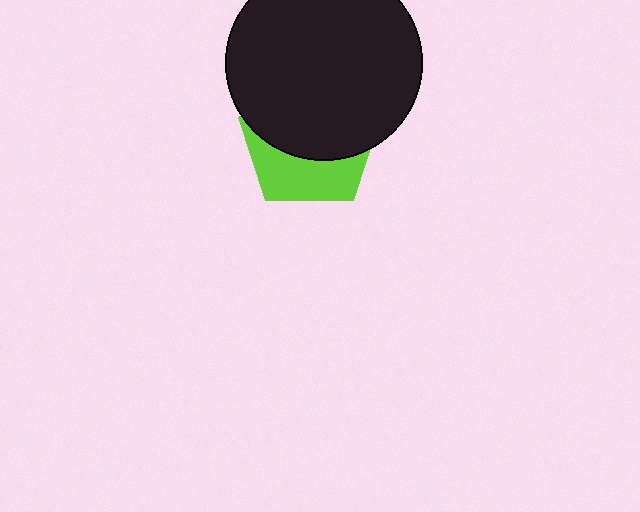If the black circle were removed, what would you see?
You would see the complete lime pentagon.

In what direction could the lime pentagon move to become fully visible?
The lime pentagon could move down. That would shift it out from behind the black circle entirely.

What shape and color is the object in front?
The object in front is a black circle.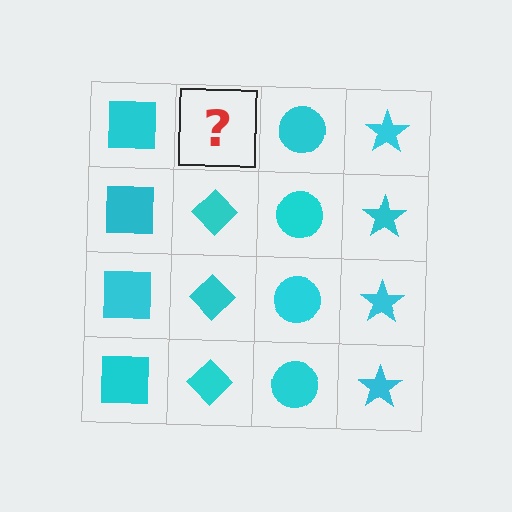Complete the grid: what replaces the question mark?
The question mark should be replaced with a cyan diamond.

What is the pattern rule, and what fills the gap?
The rule is that each column has a consistent shape. The gap should be filled with a cyan diamond.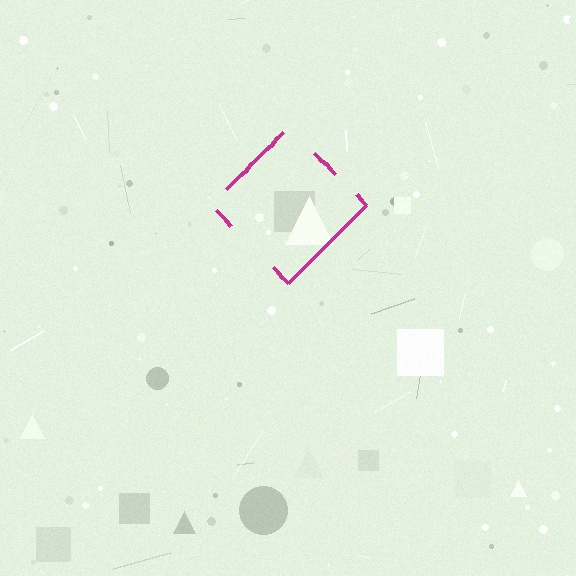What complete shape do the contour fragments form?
The contour fragments form a diamond.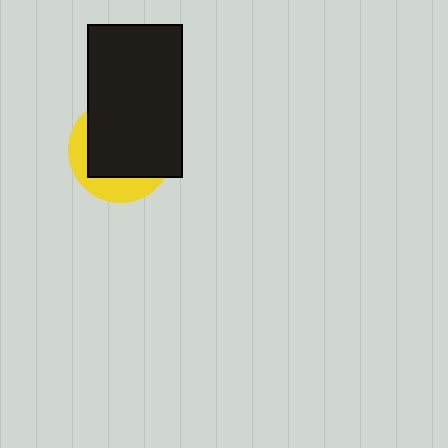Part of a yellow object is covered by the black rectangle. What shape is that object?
It is a circle.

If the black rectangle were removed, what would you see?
You would see the complete yellow circle.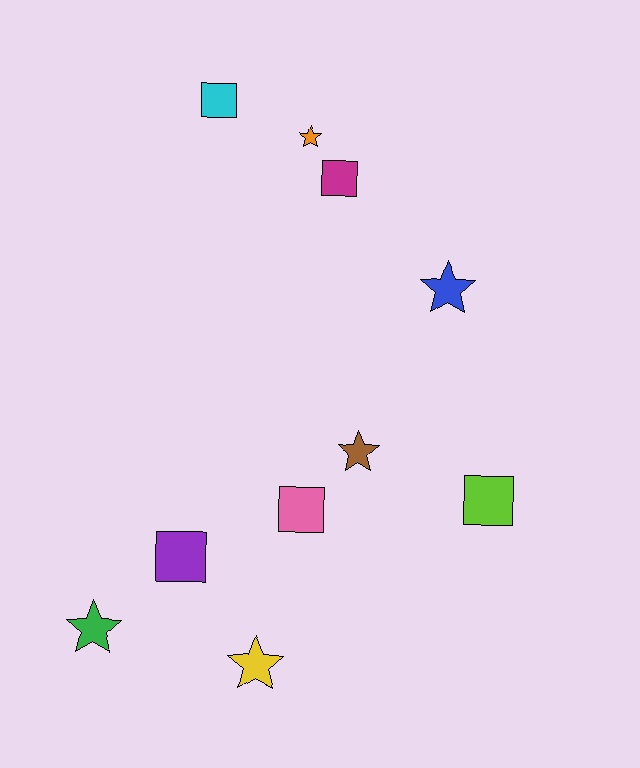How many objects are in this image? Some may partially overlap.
There are 10 objects.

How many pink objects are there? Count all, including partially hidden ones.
There is 1 pink object.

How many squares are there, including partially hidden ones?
There are 5 squares.